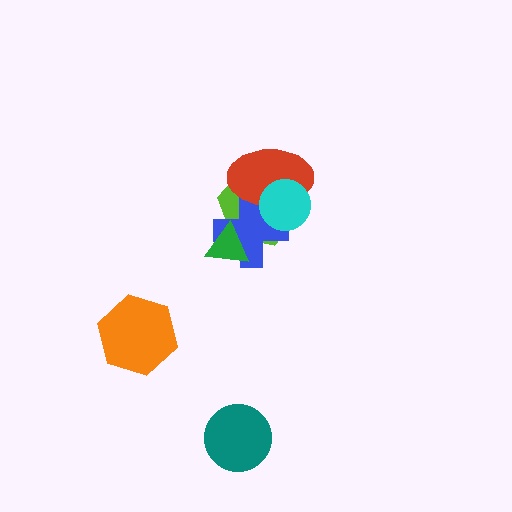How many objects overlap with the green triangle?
2 objects overlap with the green triangle.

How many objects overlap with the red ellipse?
3 objects overlap with the red ellipse.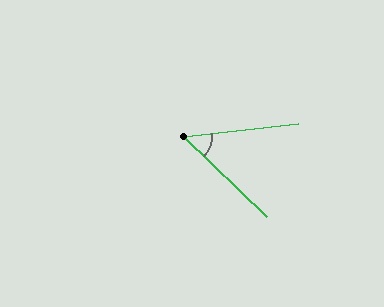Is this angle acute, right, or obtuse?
It is acute.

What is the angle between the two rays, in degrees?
Approximately 51 degrees.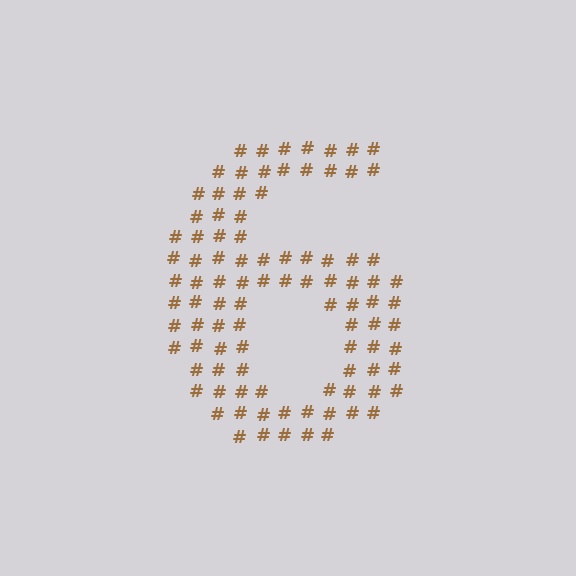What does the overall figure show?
The overall figure shows the digit 6.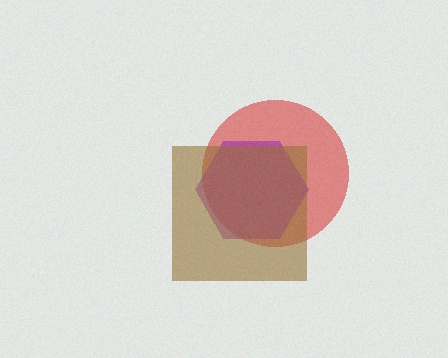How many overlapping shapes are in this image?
There are 3 overlapping shapes in the image.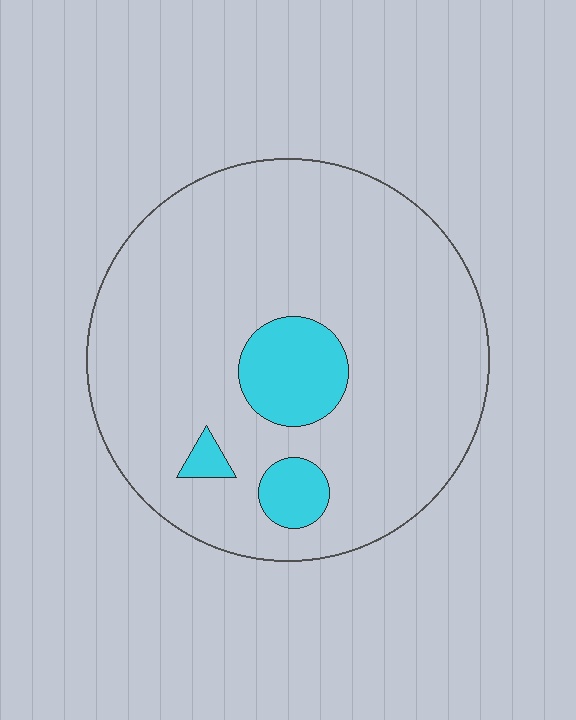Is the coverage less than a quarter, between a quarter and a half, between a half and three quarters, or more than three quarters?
Less than a quarter.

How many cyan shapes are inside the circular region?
3.